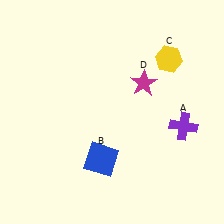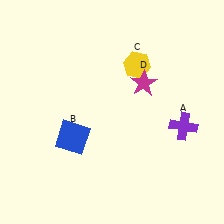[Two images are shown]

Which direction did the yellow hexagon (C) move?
The yellow hexagon (C) moved left.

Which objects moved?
The objects that moved are: the blue square (B), the yellow hexagon (C).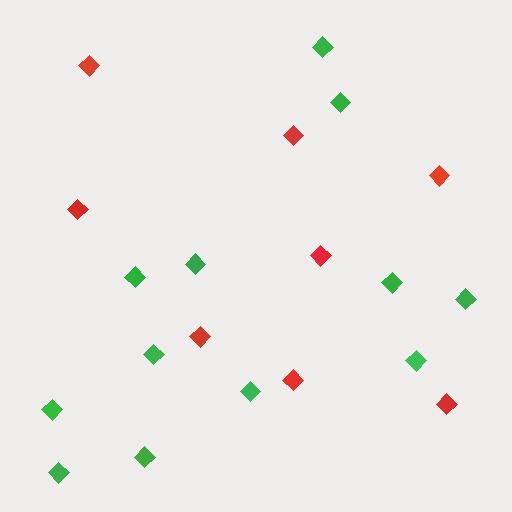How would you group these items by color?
There are 2 groups: one group of green diamonds (12) and one group of red diamonds (8).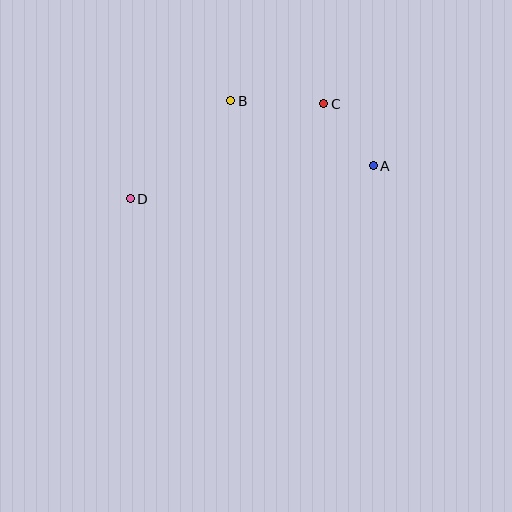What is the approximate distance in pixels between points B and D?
The distance between B and D is approximately 140 pixels.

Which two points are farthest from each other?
Points A and D are farthest from each other.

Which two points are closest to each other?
Points A and C are closest to each other.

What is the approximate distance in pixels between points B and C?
The distance between B and C is approximately 93 pixels.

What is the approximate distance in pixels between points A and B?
The distance between A and B is approximately 157 pixels.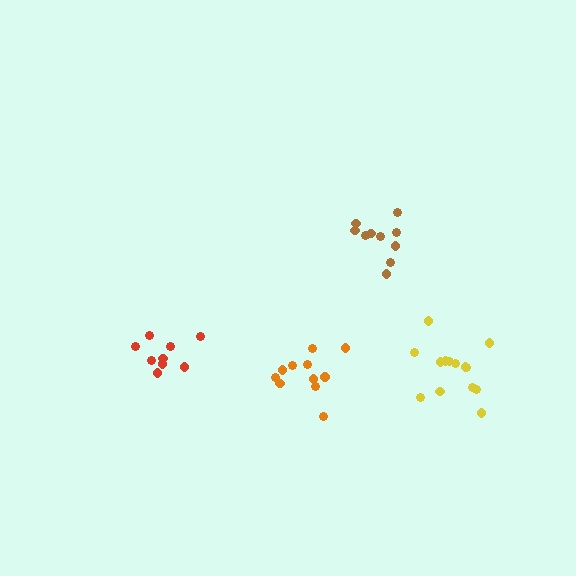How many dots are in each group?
Group 1: 10 dots, Group 2: 9 dots, Group 3: 11 dots, Group 4: 14 dots (44 total).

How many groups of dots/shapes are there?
There are 4 groups.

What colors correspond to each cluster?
The clusters are colored: brown, red, orange, yellow.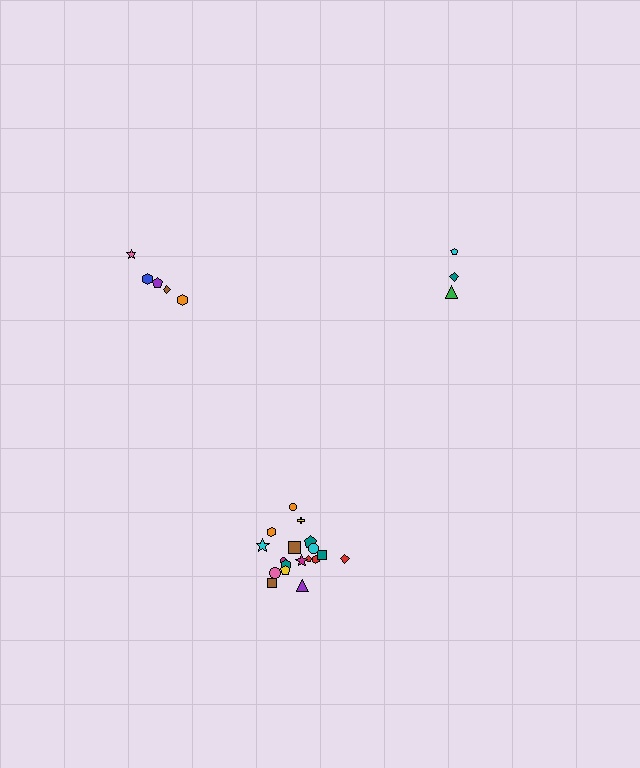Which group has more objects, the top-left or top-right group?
The top-left group.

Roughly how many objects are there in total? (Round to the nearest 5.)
Roughly 25 objects in total.